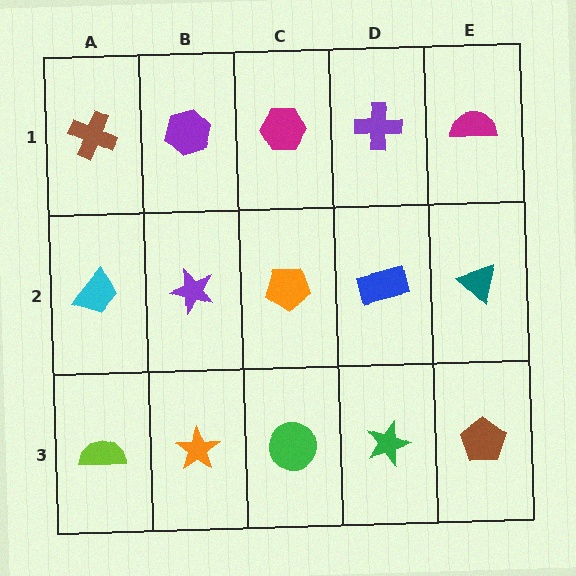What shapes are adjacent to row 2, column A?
A brown cross (row 1, column A), a lime semicircle (row 3, column A), a purple star (row 2, column B).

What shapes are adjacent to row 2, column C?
A magenta hexagon (row 1, column C), a green circle (row 3, column C), a purple star (row 2, column B), a blue rectangle (row 2, column D).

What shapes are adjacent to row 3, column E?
A teal triangle (row 2, column E), a green star (row 3, column D).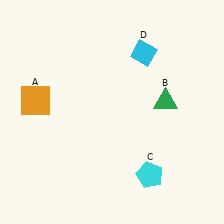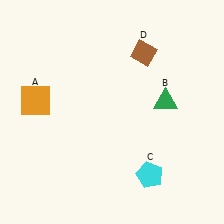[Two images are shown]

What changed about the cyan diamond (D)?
In Image 1, D is cyan. In Image 2, it changed to brown.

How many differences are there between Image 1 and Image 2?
There is 1 difference between the two images.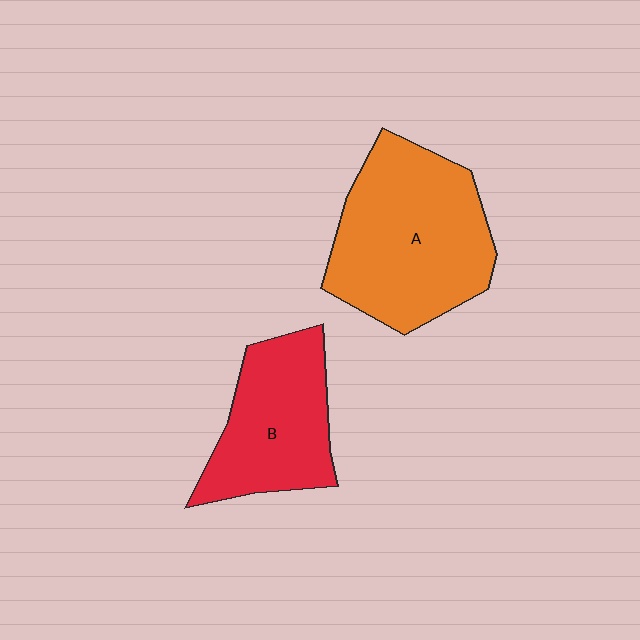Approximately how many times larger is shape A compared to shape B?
Approximately 1.4 times.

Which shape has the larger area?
Shape A (orange).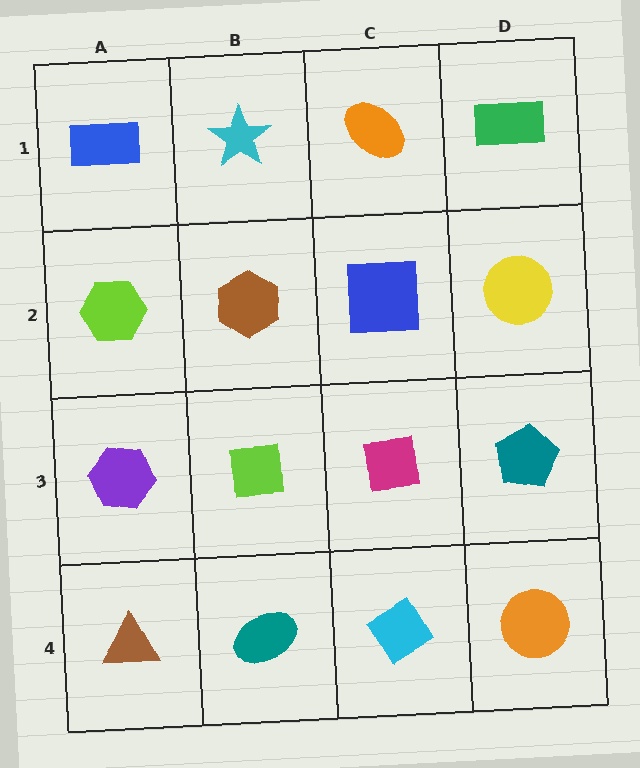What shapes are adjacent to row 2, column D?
A green rectangle (row 1, column D), a teal pentagon (row 3, column D), a blue square (row 2, column C).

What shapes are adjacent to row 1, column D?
A yellow circle (row 2, column D), an orange ellipse (row 1, column C).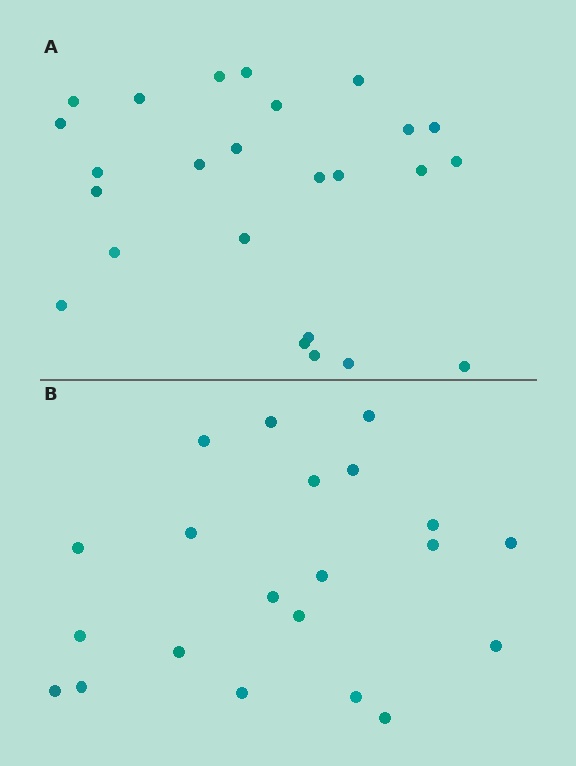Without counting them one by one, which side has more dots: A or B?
Region A (the top region) has more dots.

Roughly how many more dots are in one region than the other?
Region A has about 4 more dots than region B.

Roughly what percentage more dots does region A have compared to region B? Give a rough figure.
About 20% more.